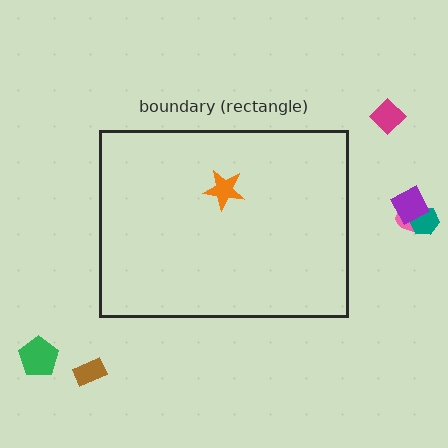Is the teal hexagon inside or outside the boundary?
Outside.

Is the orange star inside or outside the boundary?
Inside.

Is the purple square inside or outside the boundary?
Outside.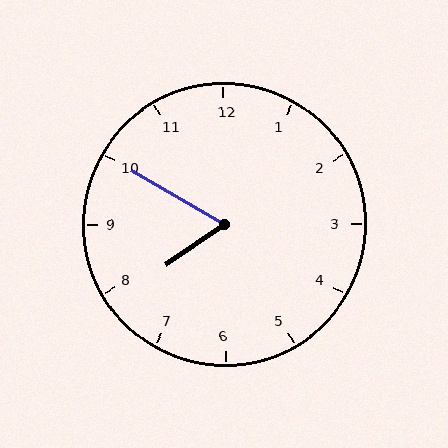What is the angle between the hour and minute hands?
Approximately 65 degrees.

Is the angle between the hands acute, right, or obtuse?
It is acute.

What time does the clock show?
7:50.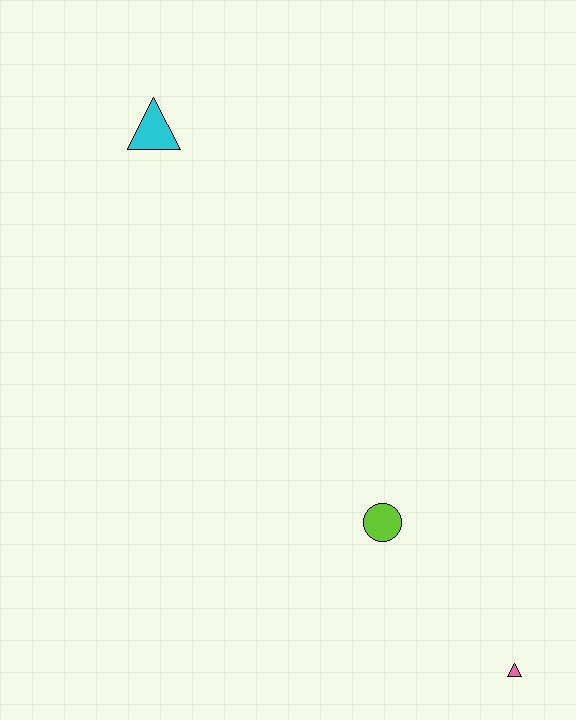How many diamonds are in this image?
There are no diamonds.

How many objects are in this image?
There are 3 objects.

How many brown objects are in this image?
There are no brown objects.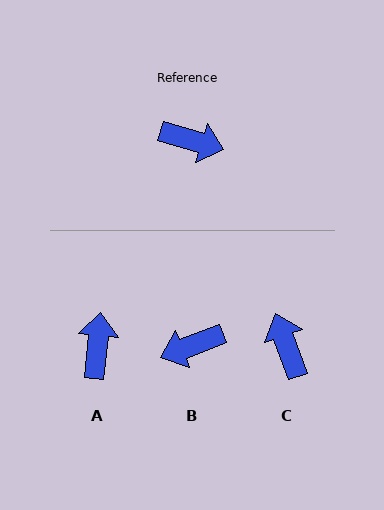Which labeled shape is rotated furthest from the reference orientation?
B, about 142 degrees away.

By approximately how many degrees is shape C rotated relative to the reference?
Approximately 126 degrees counter-clockwise.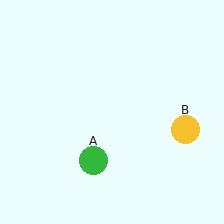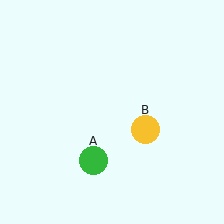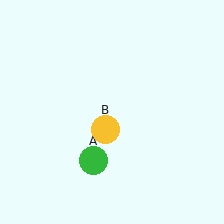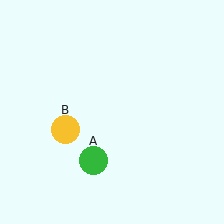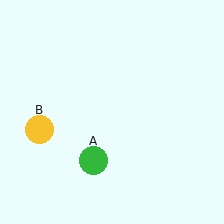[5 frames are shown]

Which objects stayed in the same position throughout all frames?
Green circle (object A) remained stationary.